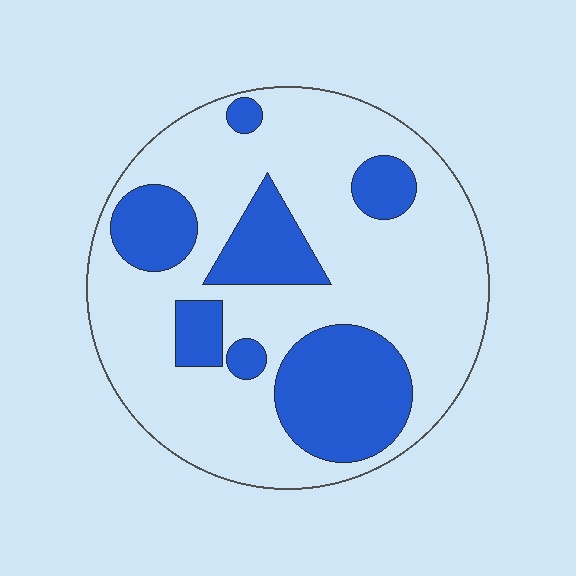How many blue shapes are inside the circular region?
7.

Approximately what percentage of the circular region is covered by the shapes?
Approximately 30%.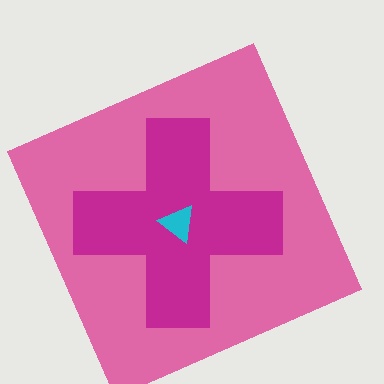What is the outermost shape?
The pink square.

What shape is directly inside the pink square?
The magenta cross.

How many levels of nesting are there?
3.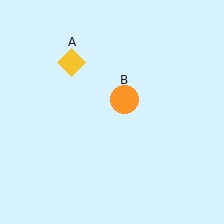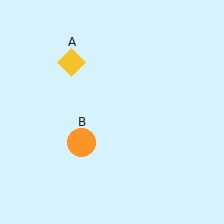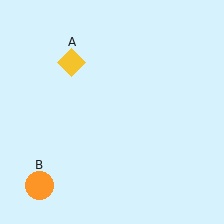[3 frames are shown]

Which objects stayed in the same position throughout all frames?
Yellow diamond (object A) remained stationary.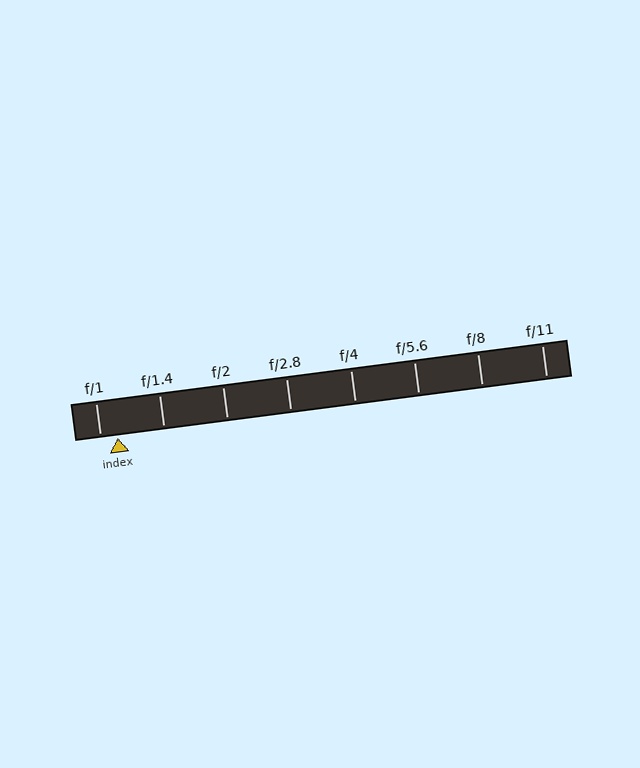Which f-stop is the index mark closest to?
The index mark is closest to f/1.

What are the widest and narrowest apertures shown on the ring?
The widest aperture shown is f/1 and the narrowest is f/11.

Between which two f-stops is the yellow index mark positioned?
The index mark is between f/1 and f/1.4.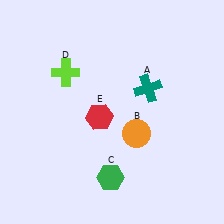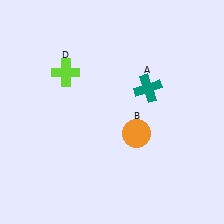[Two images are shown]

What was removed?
The green hexagon (C), the red hexagon (E) were removed in Image 2.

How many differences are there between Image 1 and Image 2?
There are 2 differences between the two images.